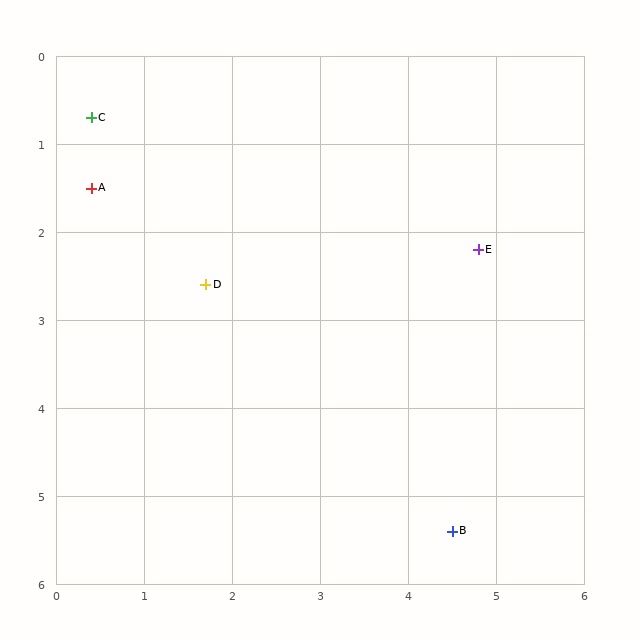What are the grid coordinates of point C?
Point C is at approximately (0.4, 0.7).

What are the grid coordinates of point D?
Point D is at approximately (1.7, 2.6).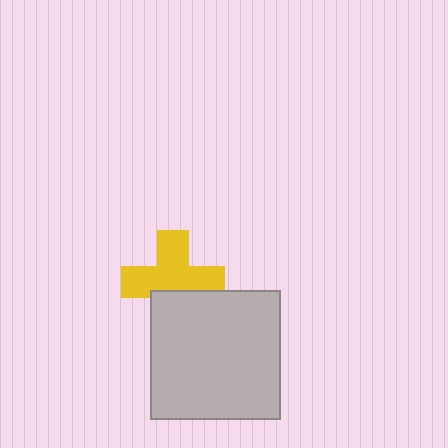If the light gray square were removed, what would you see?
You would see the complete yellow cross.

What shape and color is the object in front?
The object in front is a light gray square.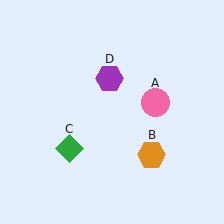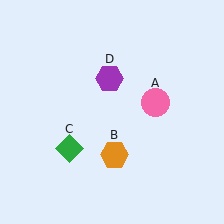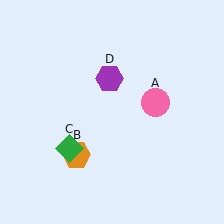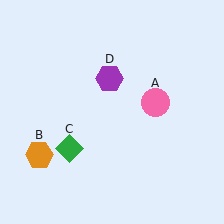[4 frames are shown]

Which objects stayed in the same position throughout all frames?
Pink circle (object A) and green diamond (object C) and purple hexagon (object D) remained stationary.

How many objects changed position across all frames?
1 object changed position: orange hexagon (object B).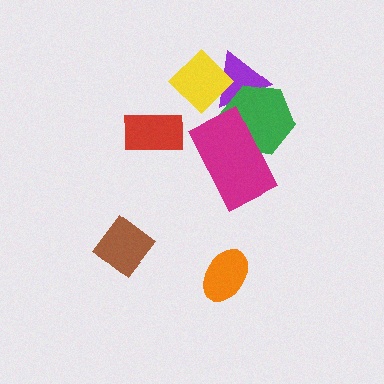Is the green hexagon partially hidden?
Yes, it is partially covered by another shape.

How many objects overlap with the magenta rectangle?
1 object overlaps with the magenta rectangle.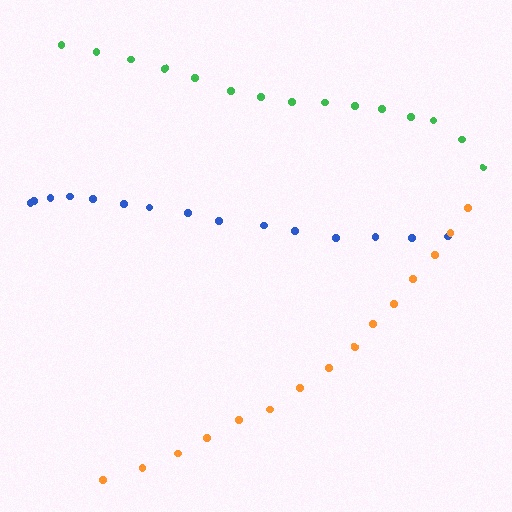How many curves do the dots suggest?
There are 3 distinct paths.